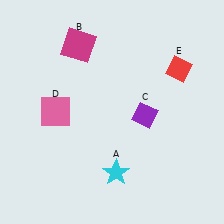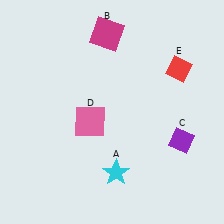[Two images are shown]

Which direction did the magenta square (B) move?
The magenta square (B) moved right.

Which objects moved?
The objects that moved are: the magenta square (B), the purple diamond (C), the pink square (D).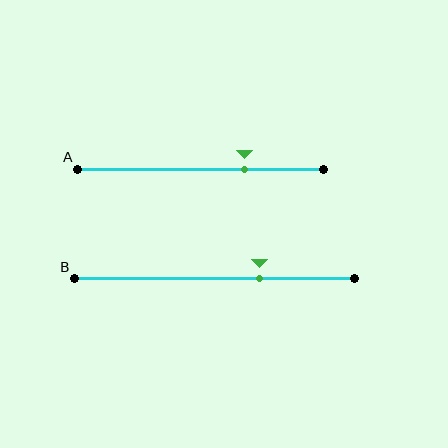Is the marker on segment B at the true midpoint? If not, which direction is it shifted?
No, the marker on segment B is shifted to the right by about 16% of the segment length.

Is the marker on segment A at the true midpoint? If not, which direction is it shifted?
No, the marker on segment A is shifted to the right by about 18% of the segment length.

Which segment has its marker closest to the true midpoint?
Segment B has its marker closest to the true midpoint.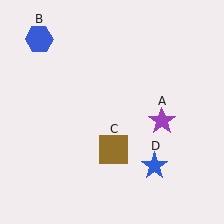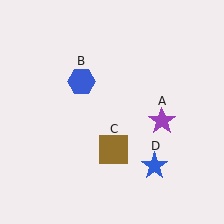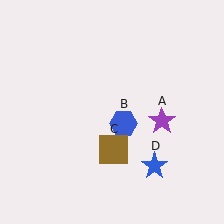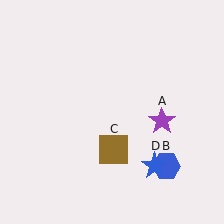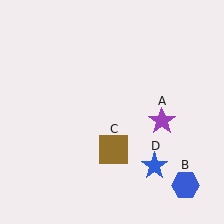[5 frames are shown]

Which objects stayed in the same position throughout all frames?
Purple star (object A) and brown square (object C) and blue star (object D) remained stationary.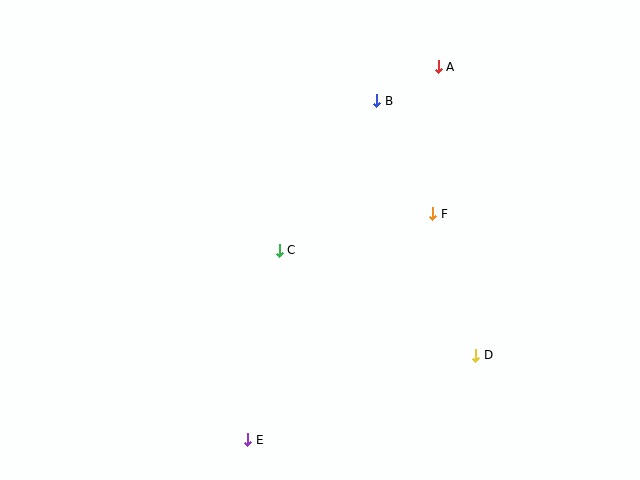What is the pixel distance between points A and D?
The distance between A and D is 291 pixels.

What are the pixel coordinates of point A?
Point A is at (438, 67).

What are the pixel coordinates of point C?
Point C is at (279, 250).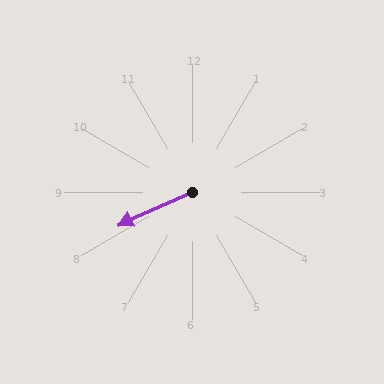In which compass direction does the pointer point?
Southwest.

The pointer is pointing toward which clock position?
Roughly 8 o'clock.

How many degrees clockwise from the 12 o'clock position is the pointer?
Approximately 246 degrees.